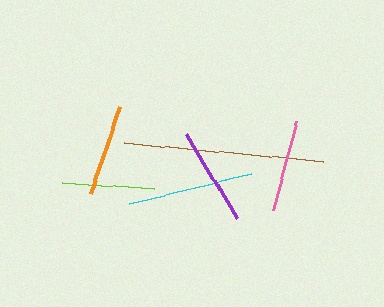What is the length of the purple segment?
The purple segment is approximately 98 pixels long.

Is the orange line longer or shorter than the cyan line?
The cyan line is longer than the orange line.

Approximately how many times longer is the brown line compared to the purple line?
The brown line is approximately 2.0 times the length of the purple line.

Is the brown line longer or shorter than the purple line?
The brown line is longer than the purple line.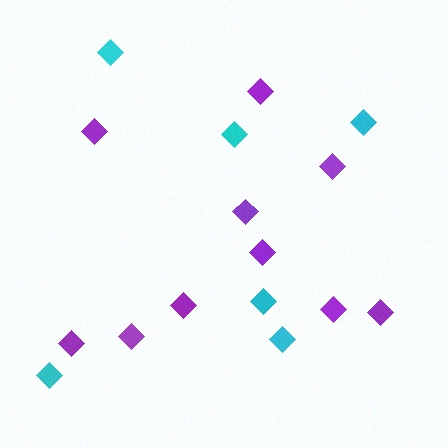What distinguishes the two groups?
There are 2 groups: one group of purple diamonds (10) and one group of cyan diamonds (6).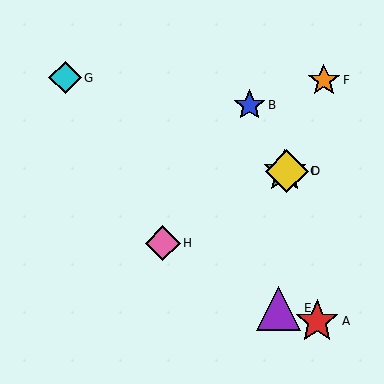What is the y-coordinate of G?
Object G is at y≈78.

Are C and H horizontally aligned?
No, C is at y≈171 and H is at y≈243.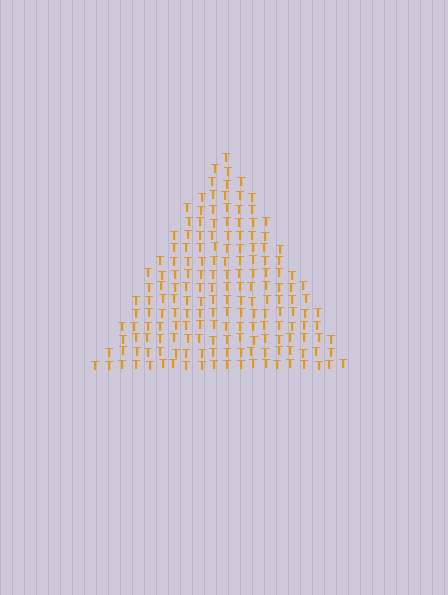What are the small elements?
The small elements are letter T's.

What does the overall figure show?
The overall figure shows a triangle.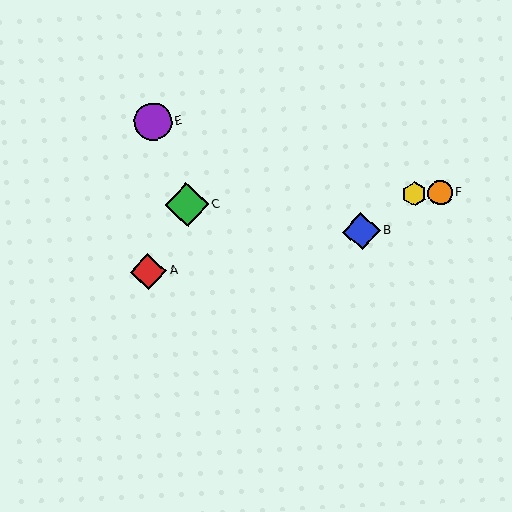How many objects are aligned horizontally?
3 objects (C, D, F) are aligned horizontally.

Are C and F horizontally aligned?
Yes, both are at y≈205.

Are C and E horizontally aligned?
No, C is at y≈205 and E is at y≈122.